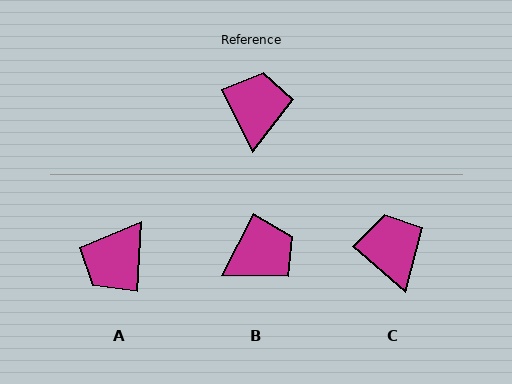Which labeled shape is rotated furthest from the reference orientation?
A, about 150 degrees away.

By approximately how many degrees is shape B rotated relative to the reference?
Approximately 53 degrees clockwise.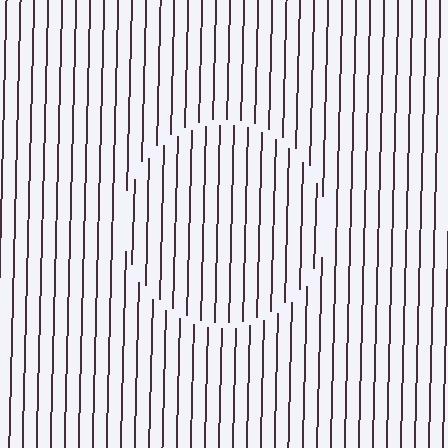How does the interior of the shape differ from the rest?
The interior of the shape contains the same grating, shifted by half a period — the contour is defined by the phase discontinuity where line-ends from the inner and outer gratings abut.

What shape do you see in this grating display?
An illusory circle. The interior of the shape contains the same grating, shifted by half a period — the contour is defined by the phase discontinuity where line-ends from the inner and outer gratings abut.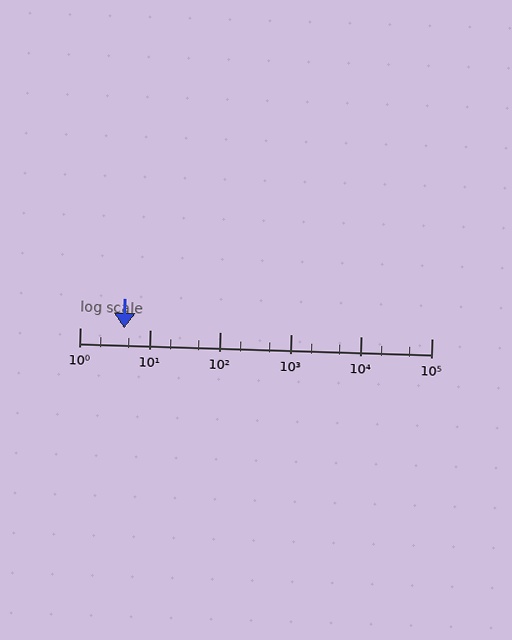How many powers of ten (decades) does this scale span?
The scale spans 5 decades, from 1 to 100000.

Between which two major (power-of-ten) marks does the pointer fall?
The pointer is between 1 and 10.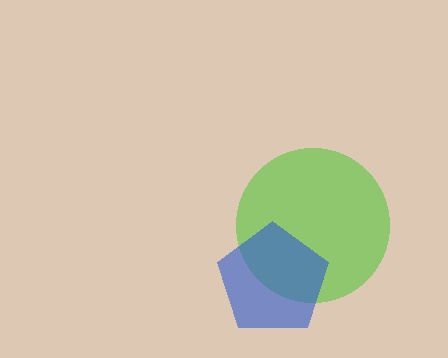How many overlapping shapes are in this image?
There are 2 overlapping shapes in the image.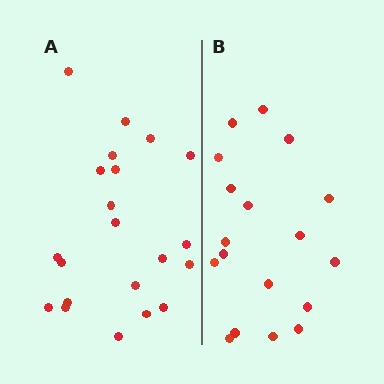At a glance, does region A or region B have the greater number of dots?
Region A (the left region) has more dots.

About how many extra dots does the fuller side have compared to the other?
Region A has just a few more — roughly 2 or 3 more dots than region B.